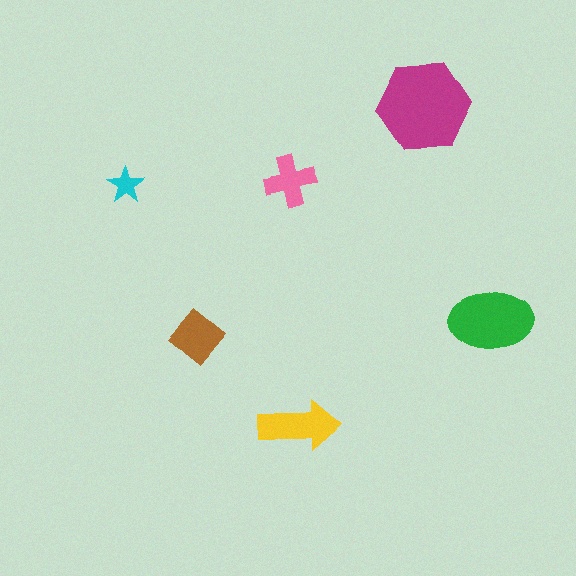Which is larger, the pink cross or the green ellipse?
The green ellipse.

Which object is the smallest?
The cyan star.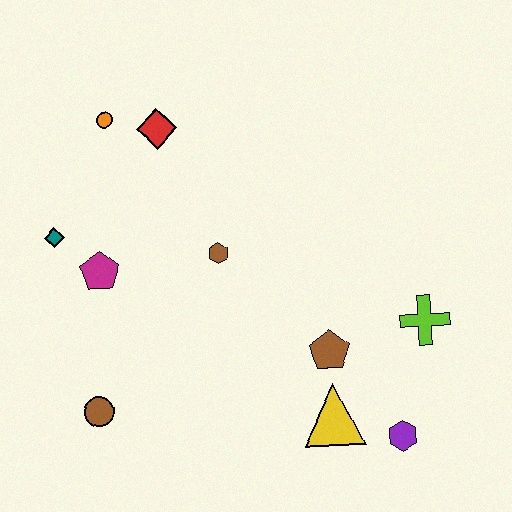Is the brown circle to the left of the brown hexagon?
Yes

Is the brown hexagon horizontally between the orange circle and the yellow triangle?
Yes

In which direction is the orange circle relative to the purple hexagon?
The orange circle is above the purple hexagon.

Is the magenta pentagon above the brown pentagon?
Yes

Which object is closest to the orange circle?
The red diamond is closest to the orange circle.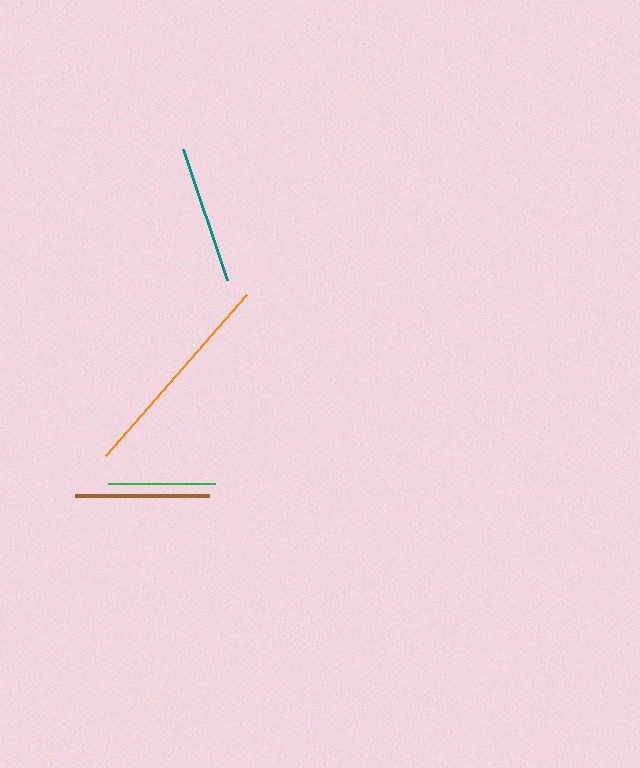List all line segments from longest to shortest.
From longest to shortest: orange, teal, brown, green.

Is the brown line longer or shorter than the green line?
The brown line is longer than the green line.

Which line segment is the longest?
The orange line is the longest at approximately 214 pixels.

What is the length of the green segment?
The green segment is approximately 108 pixels long.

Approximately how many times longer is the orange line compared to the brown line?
The orange line is approximately 1.6 times the length of the brown line.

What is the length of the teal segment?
The teal segment is approximately 138 pixels long.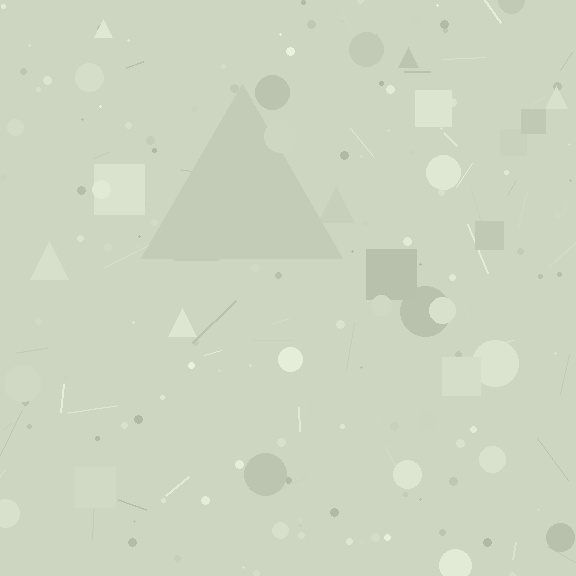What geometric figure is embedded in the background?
A triangle is embedded in the background.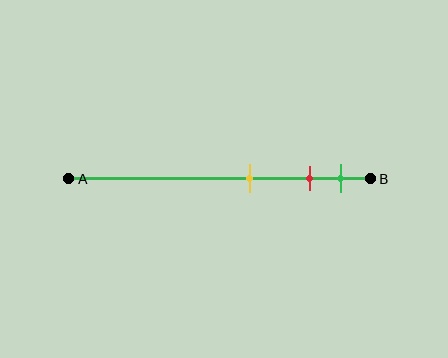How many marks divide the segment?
There are 3 marks dividing the segment.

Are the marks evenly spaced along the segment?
No, the marks are not evenly spaced.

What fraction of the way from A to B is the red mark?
The red mark is approximately 80% (0.8) of the way from A to B.